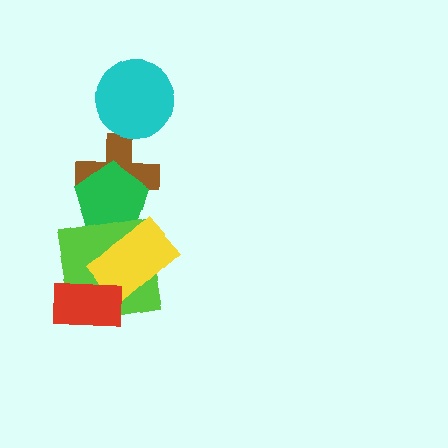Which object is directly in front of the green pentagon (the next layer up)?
The lime square is directly in front of the green pentagon.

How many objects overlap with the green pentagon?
3 objects overlap with the green pentagon.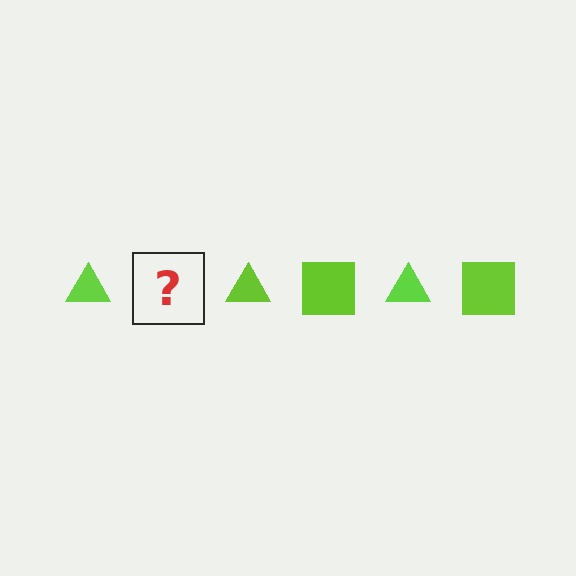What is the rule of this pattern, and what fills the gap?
The rule is that the pattern cycles through triangle, square shapes in lime. The gap should be filled with a lime square.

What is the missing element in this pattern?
The missing element is a lime square.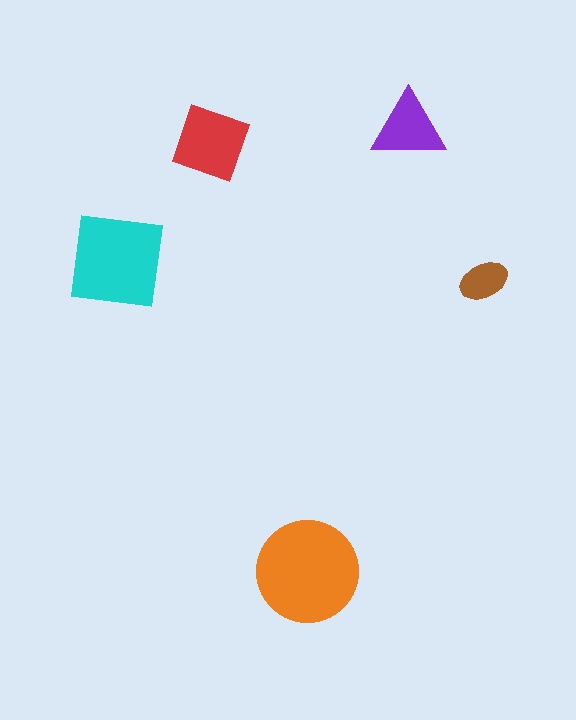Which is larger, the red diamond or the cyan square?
The cyan square.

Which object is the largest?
The orange circle.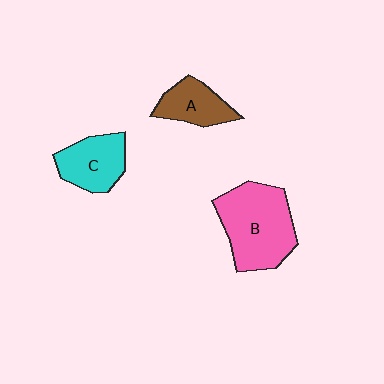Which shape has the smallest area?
Shape A (brown).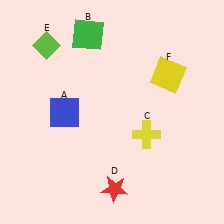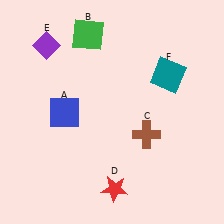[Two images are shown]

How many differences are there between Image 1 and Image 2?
There are 3 differences between the two images.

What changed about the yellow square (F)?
In Image 1, F is yellow. In Image 2, it changed to teal.